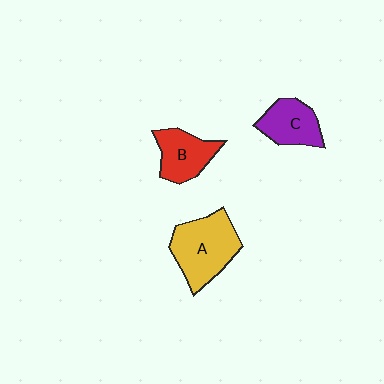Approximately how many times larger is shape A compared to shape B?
Approximately 1.5 times.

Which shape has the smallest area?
Shape C (purple).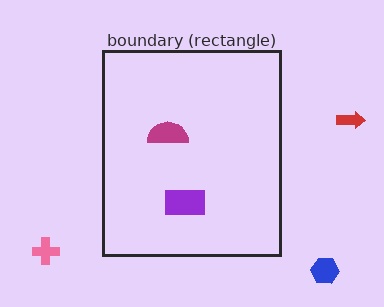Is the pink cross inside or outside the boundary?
Outside.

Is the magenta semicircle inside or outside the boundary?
Inside.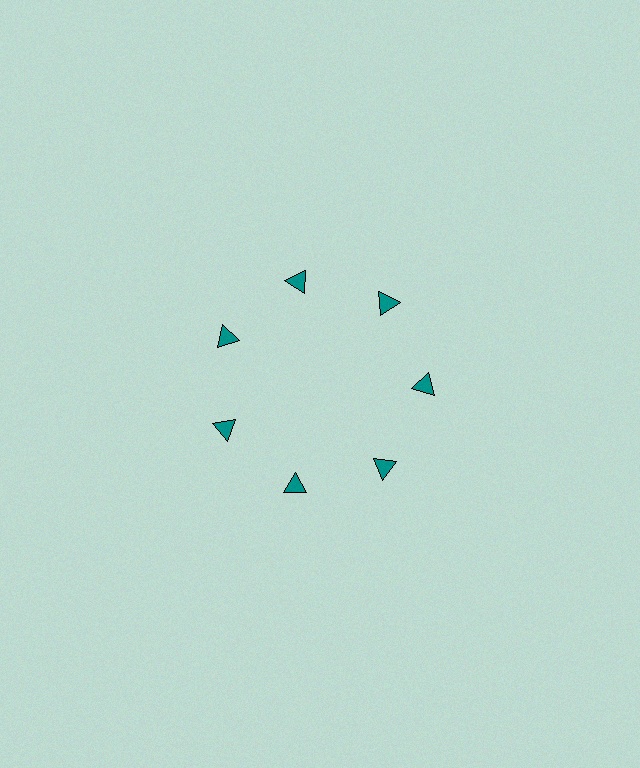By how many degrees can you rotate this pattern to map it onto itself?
The pattern maps onto itself every 51 degrees of rotation.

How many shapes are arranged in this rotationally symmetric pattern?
There are 7 shapes, arranged in 7 groups of 1.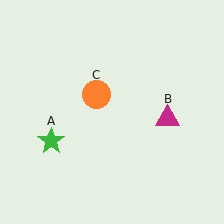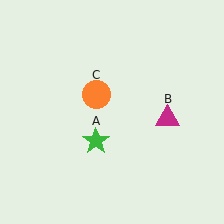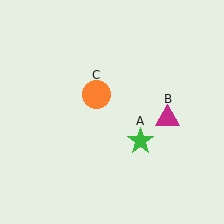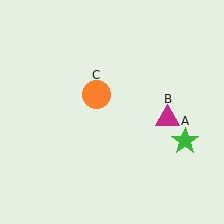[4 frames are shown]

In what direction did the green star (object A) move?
The green star (object A) moved right.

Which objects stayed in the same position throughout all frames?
Magenta triangle (object B) and orange circle (object C) remained stationary.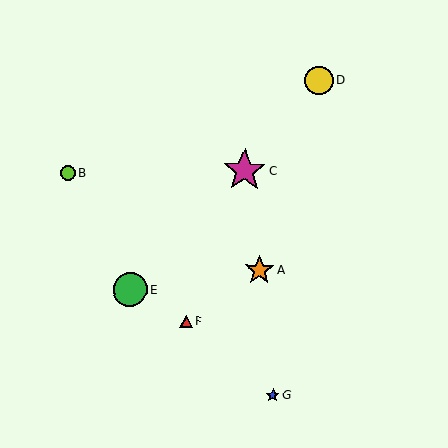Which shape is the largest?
The magenta star (labeled C) is the largest.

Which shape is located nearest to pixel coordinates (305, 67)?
The yellow circle (labeled D) at (319, 80) is nearest to that location.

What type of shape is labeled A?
Shape A is an orange star.